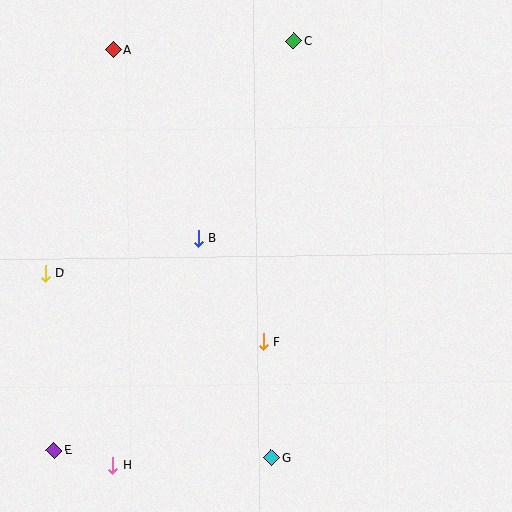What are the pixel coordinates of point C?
Point C is at (294, 41).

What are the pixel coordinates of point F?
Point F is at (263, 342).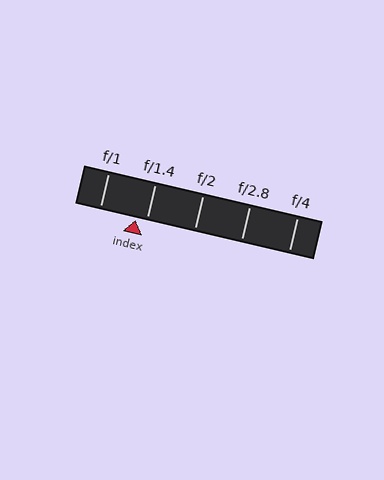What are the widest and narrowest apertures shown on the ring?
The widest aperture shown is f/1 and the narrowest is f/4.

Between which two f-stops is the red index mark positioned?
The index mark is between f/1 and f/1.4.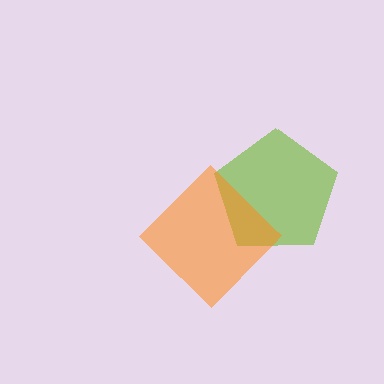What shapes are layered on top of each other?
The layered shapes are: a lime pentagon, an orange diamond.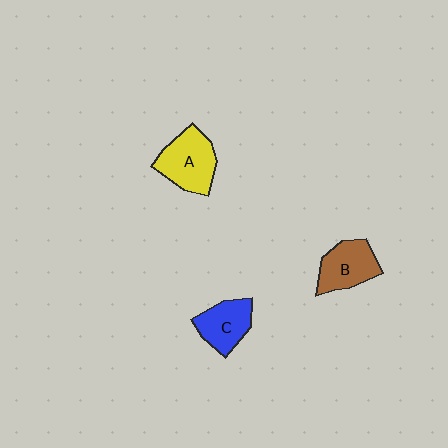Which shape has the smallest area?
Shape C (blue).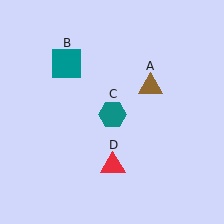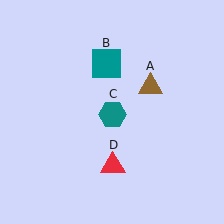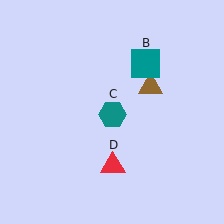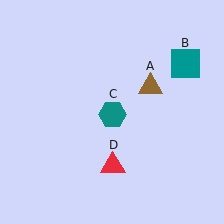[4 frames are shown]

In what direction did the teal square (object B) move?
The teal square (object B) moved right.